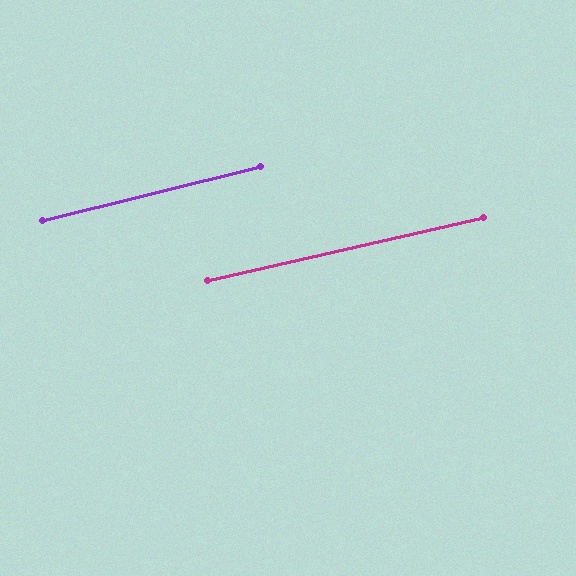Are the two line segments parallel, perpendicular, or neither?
Parallel — their directions differ by only 1.2°.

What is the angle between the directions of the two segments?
Approximately 1 degree.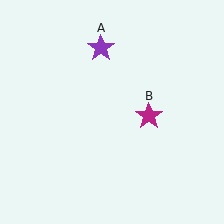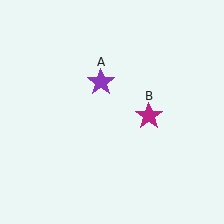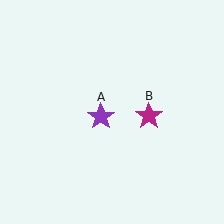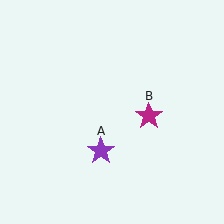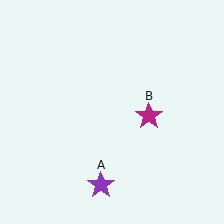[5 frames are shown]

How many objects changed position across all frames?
1 object changed position: purple star (object A).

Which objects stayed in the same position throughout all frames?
Magenta star (object B) remained stationary.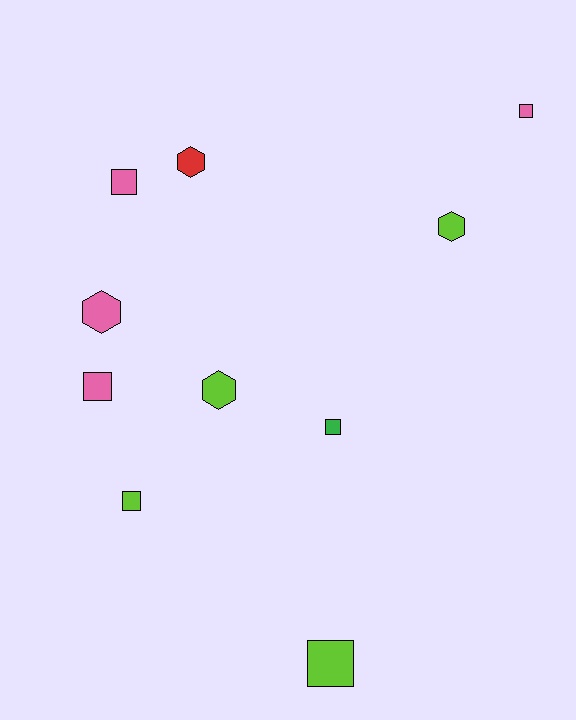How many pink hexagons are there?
There is 1 pink hexagon.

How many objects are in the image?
There are 10 objects.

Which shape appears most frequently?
Square, with 6 objects.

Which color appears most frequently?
Pink, with 4 objects.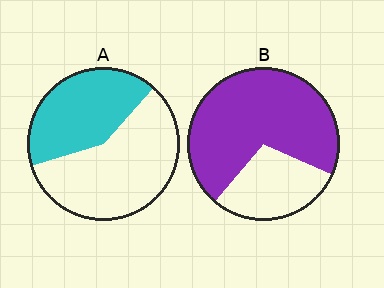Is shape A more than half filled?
No.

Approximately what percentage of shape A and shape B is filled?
A is approximately 40% and B is approximately 70%.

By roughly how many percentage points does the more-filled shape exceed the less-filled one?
By roughly 30 percentage points (B over A).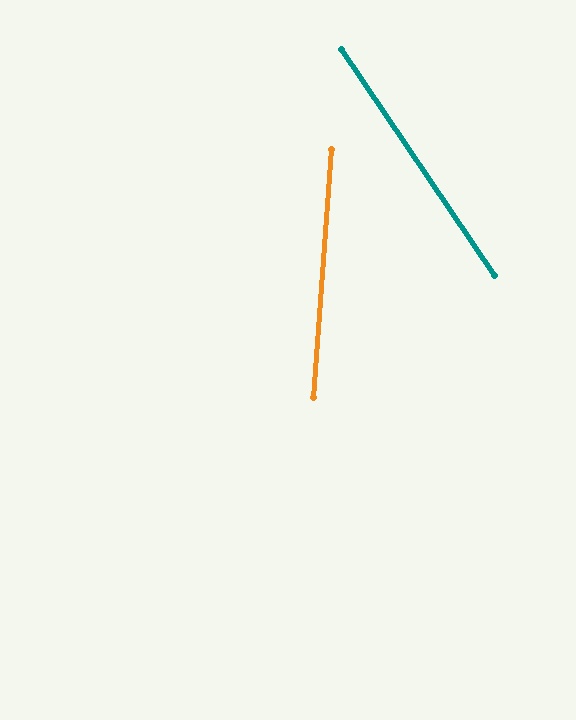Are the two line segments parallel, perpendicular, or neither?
Neither parallel nor perpendicular — they differ by about 38°.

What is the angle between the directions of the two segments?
Approximately 38 degrees.